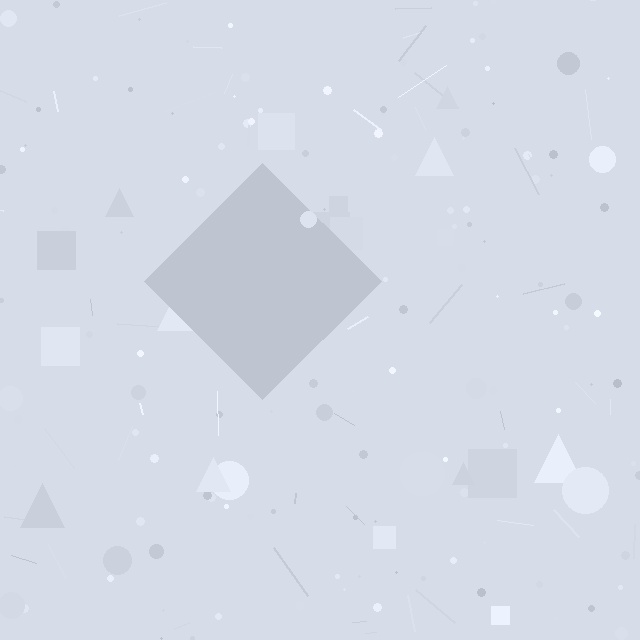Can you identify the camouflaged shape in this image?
The camouflaged shape is a diamond.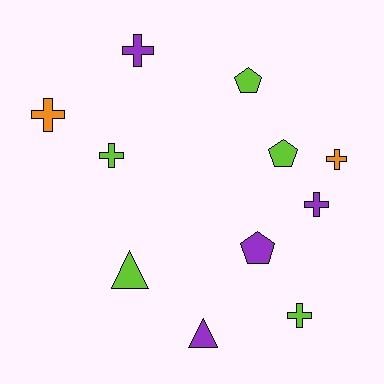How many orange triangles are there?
There are no orange triangles.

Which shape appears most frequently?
Cross, with 6 objects.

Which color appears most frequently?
Lime, with 5 objects.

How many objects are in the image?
There are 11 objects.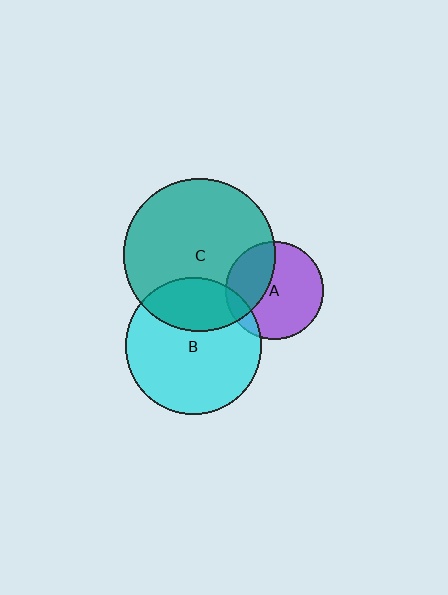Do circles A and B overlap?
Yes.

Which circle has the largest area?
Circle C (teal).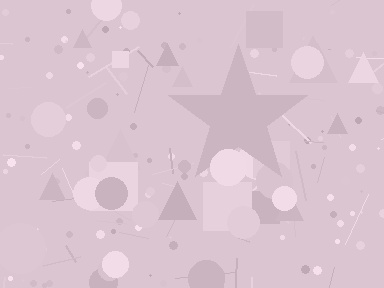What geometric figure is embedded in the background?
A star is embedded in the background.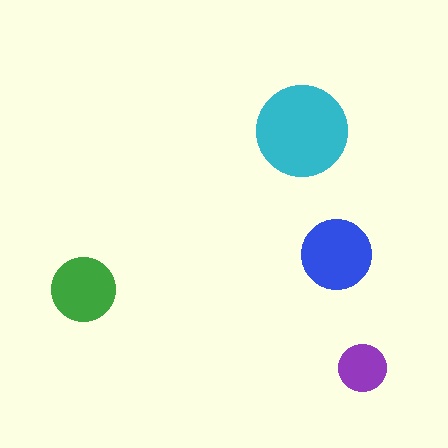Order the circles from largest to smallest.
the cyan one, the blue one, the green one, the purple one.